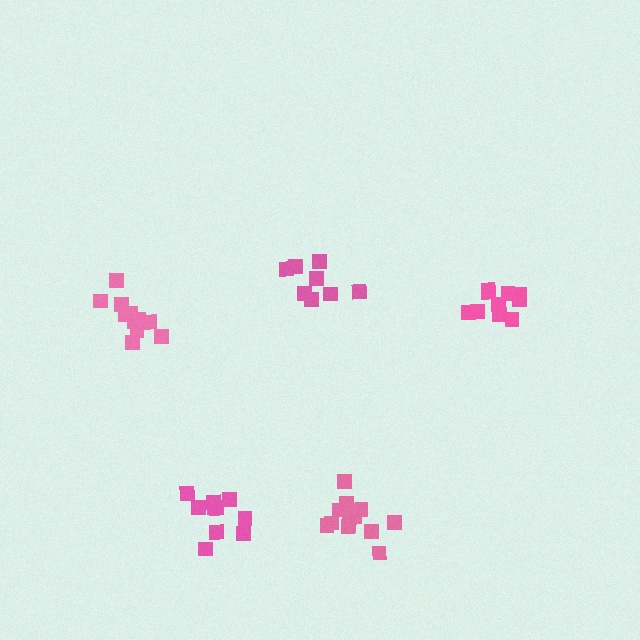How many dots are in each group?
Group 1: 11 dots, Group 2: 8 dots, Group 3: 10 dots, Group 4: 10 dots, Group 5: 12 dots (51 total).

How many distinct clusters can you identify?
There are 5 distinct clusters.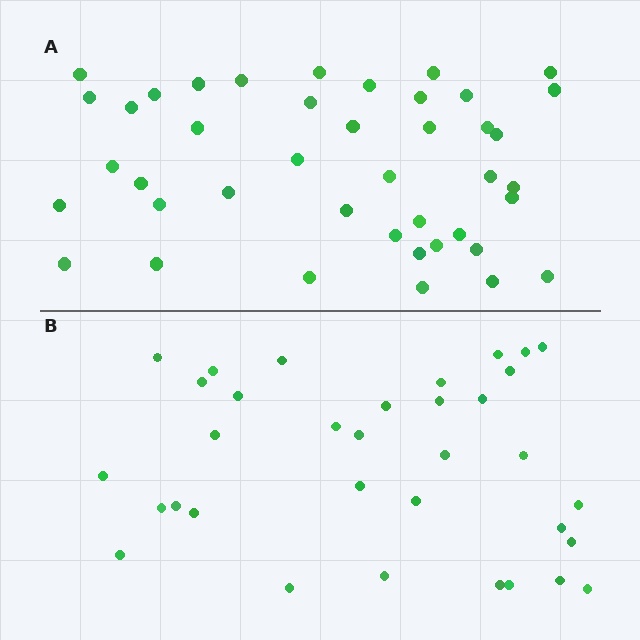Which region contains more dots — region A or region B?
Region A (the top region) has more dots.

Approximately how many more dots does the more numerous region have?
Region A has roughly 8 or so more dots than region B.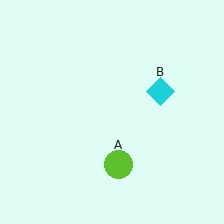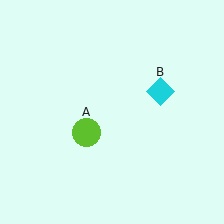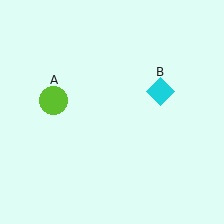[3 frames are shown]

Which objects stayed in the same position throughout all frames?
Cyan diamond (object B) remained stationary.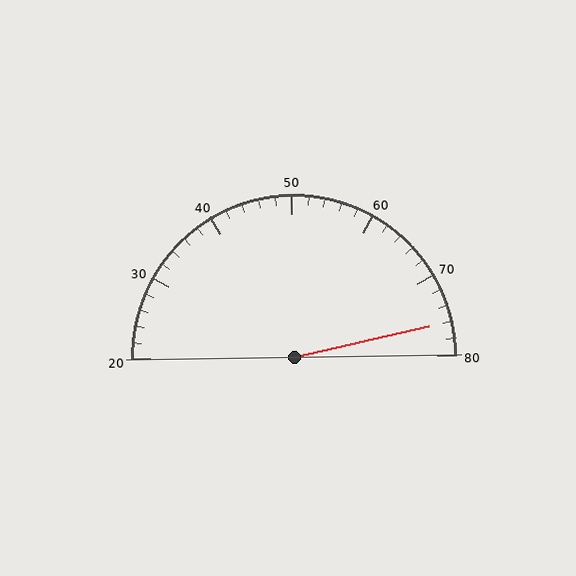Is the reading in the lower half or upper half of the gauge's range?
The reading is in the upper half of the range (20 to 80).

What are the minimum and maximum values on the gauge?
The gauge ranges from 20 to 80.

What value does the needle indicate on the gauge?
The needle indicates approximately 76.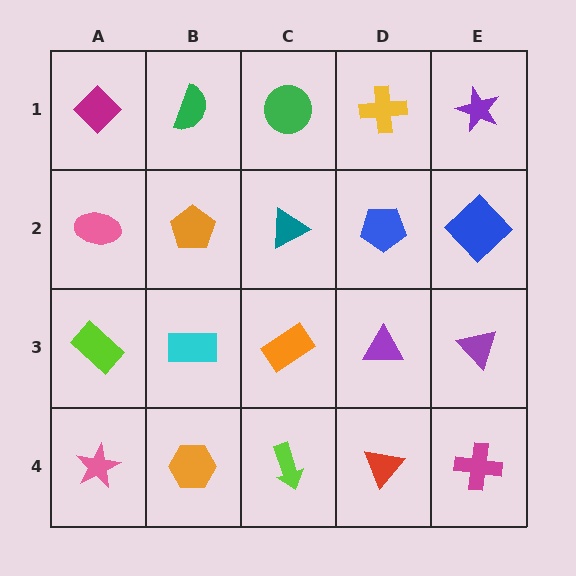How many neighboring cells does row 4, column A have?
2.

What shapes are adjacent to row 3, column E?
A blue diamond (row 2, column E), a magenta cross (row 4, column E), a purple triangle (row 3, column D).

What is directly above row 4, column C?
An orange rectangle.